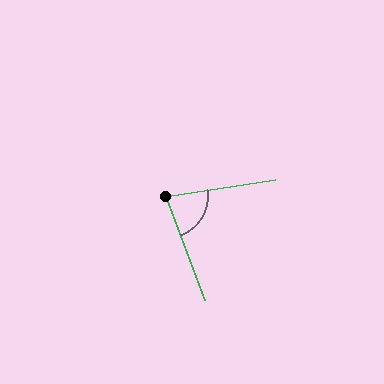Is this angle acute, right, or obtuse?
It is acute.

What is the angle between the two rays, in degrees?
Approximately 78 degrees.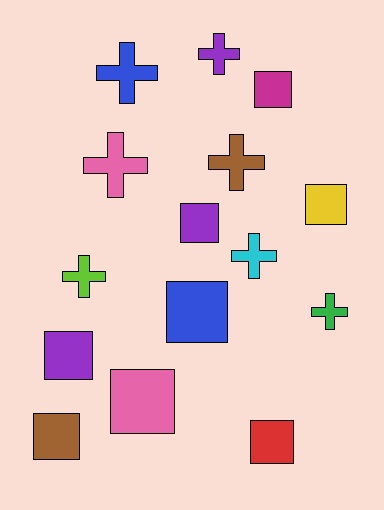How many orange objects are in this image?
There are no orange objects.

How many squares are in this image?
There are 8 squares.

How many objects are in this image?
There are 15 objects.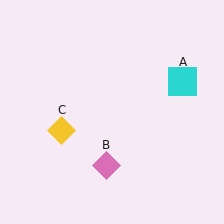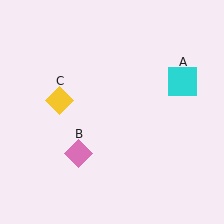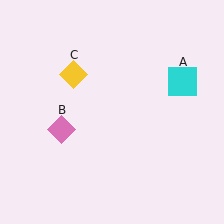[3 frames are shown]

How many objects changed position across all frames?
2 objects changed position: pink diamond (object B), yellow diamond (object C).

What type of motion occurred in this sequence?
The pink diamond (object B), yellow diamond (object C) rotated clockwise around the center of the scene.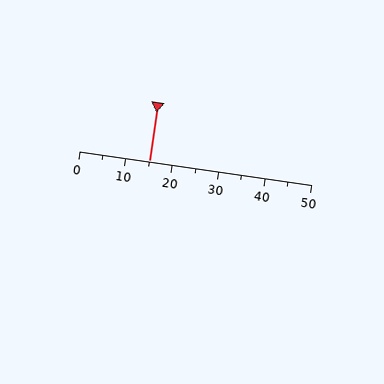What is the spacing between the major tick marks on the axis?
The major ticks are spaced 10 apart.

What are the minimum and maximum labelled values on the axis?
The axis runs from 0 to 50.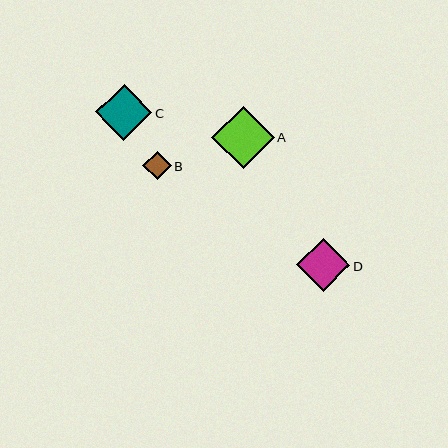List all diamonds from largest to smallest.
From largest to smallest: A, C, D, B.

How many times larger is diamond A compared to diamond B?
Diamond A is approximately 2.2 times the size of diamond B.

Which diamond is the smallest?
Diamond B is the smallest with a size of approximately 28 pixels.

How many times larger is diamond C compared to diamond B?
Diamond C is approximately 2.0 times the size of diamond B.